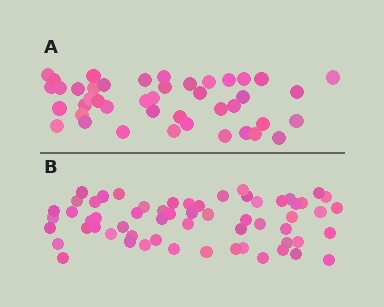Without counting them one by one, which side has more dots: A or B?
Region B (the bottom region) has more dots.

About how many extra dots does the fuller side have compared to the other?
Region B has approximately 15 more dots than region A.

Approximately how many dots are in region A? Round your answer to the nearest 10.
About 40 dots. (The exact count is 43, which rounds to 40.)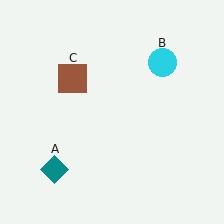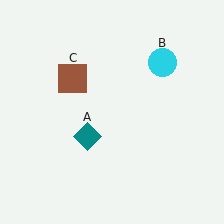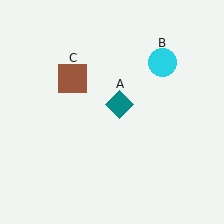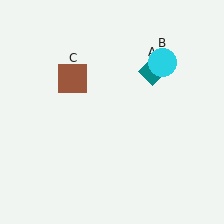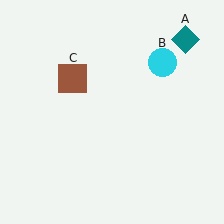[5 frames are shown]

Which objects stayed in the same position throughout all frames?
Cyan circle (object B) and brown square (object C) remained stationary.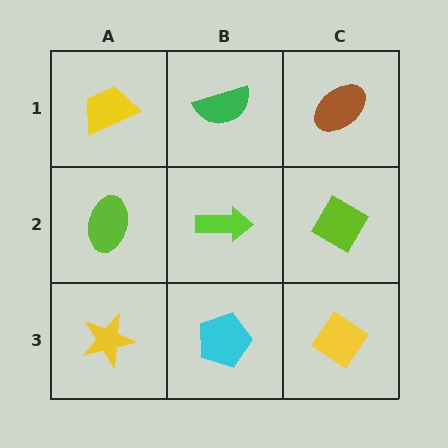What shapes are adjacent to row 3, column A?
A lime ellipse (row 2, column A), a cyan pentagon (row 3, column B).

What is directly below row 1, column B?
A lime arrow.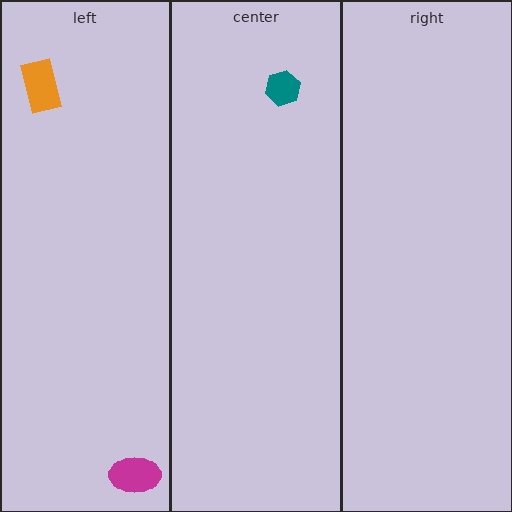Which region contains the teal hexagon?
The center region.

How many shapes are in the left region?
2.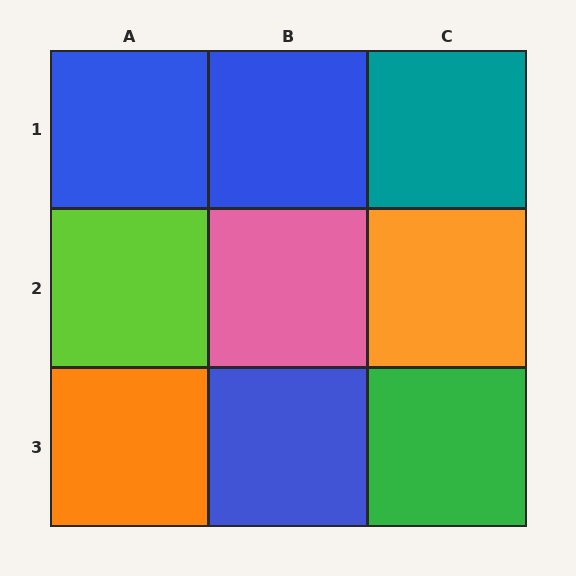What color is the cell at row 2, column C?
Orange.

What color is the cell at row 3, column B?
Blue.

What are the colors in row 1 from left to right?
Blue, blue, teal.